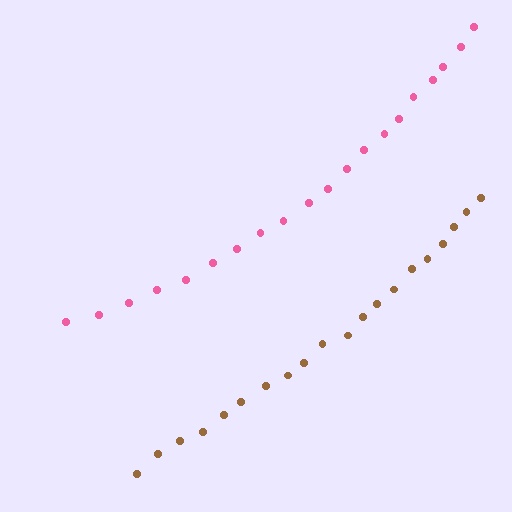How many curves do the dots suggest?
There are 2 distinct paths.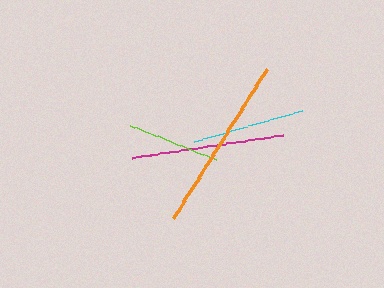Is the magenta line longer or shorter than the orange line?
The orange line is longer than the magenta line.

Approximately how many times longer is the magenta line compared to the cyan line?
The magenta line is approximately 1.4 times the length of the cyan line.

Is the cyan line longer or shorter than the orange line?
The orange line is longer than the cyan line.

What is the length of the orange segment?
The orange segment is approximately 176 pixels long.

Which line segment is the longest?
The orange line is the longest at approximately 176 pixels.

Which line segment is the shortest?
The lime line is the shortest at approximately 92 pixels.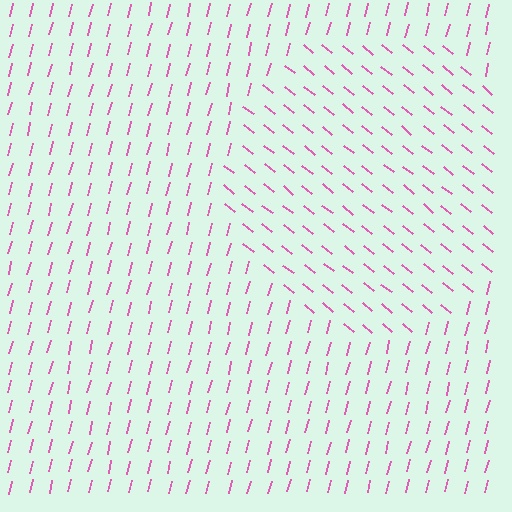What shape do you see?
I see a circle.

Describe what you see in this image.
The image is filled with small pink line segments. A circle region in the image has lines oriented differently from the surrounding lines, creating a visible texture boundary.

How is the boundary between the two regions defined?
The boundary is defined purely by a change in line orientation (approximately 66 degrees difference). All lines are the same color and thickness.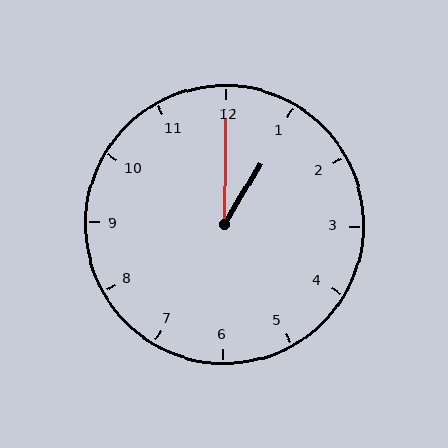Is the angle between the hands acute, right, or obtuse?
It is acute.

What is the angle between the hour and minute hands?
Approximately 30 degrees.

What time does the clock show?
1:00.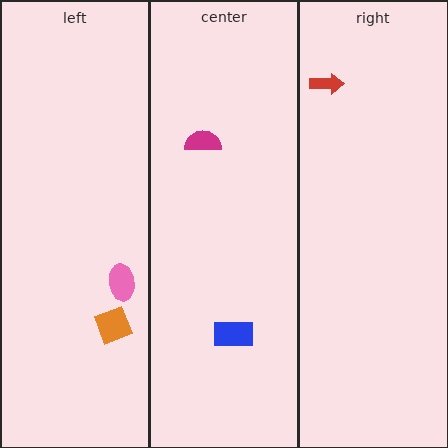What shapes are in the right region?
The red arrow.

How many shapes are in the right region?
1.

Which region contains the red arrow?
The right region.